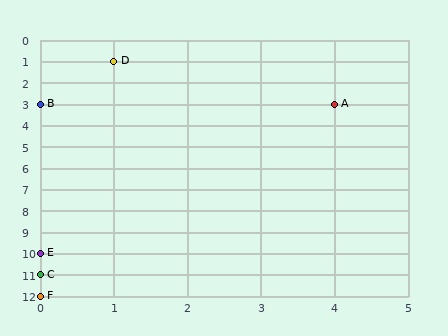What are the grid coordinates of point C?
Point C is at grid coordinates (0, 11).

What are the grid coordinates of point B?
Point B is at grid coordinates (0, 3).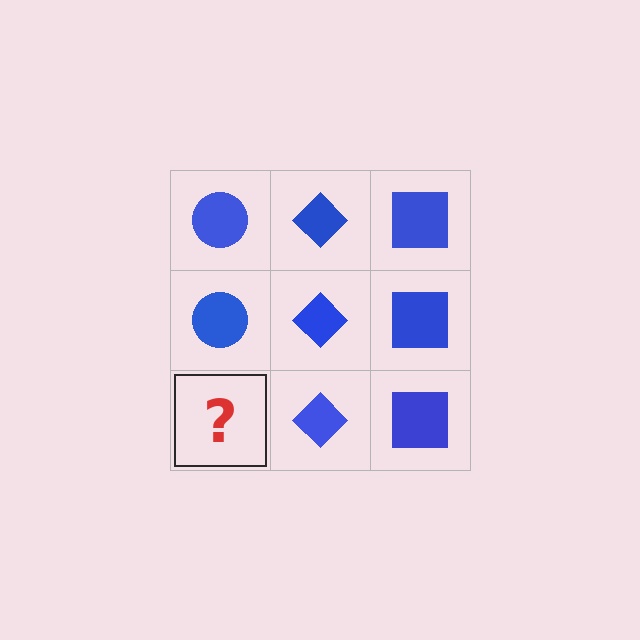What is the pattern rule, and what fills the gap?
The rule is that each column has a consistent shape. The gap should be filled with a blue circle.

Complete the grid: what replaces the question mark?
The question mark should be replaced with a blue circle.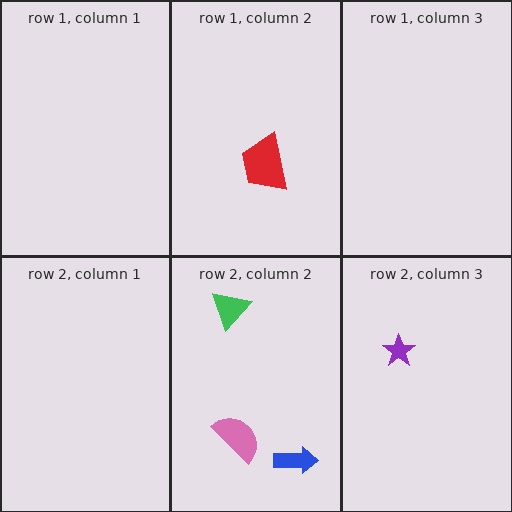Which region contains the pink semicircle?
The row 2, column 2 region.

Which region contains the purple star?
The row 2, column 3 region.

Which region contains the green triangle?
The row 2, column 2 region.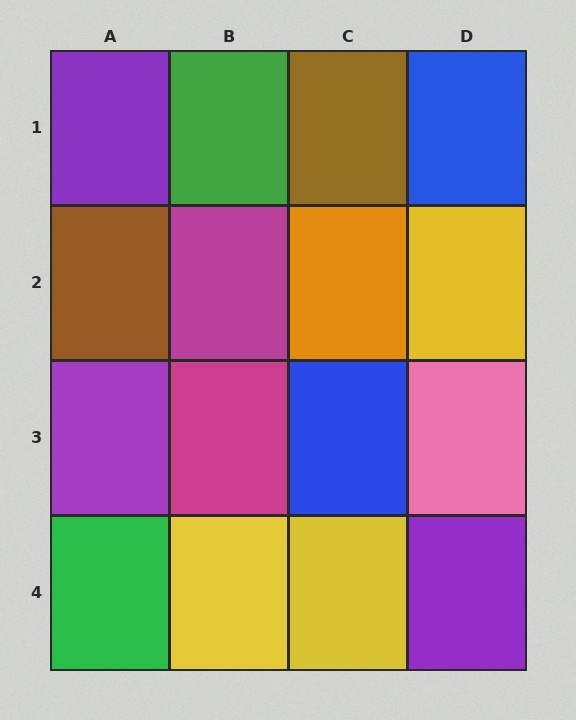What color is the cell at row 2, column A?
Brown.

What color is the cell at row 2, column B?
Magenta.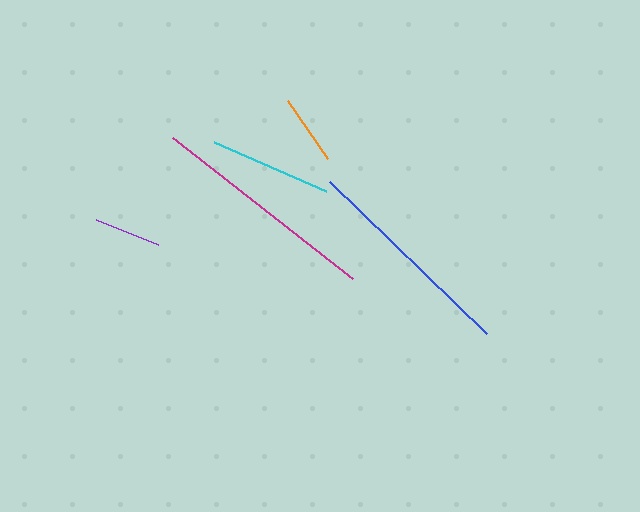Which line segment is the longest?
The magenta line is the longest at approximately 229 pixels.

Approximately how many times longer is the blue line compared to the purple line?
The blue line is approximately 3.3 times the length of the purple line.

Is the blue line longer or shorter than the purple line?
The blue line is longer than the purple line.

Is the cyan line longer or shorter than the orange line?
The cyan line is longer than the orange line.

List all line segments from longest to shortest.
From longest to shortest: magenta, blue, cyan, orange, purple.